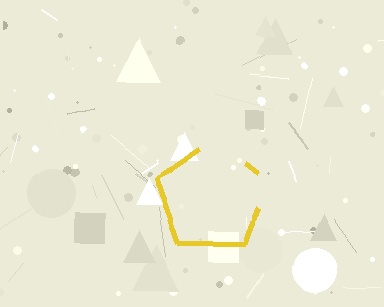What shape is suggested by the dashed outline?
The dashed outline suggests a pentagon.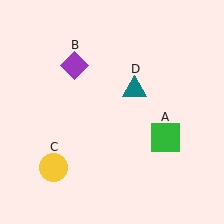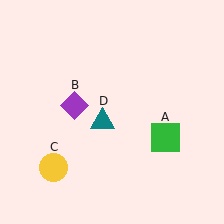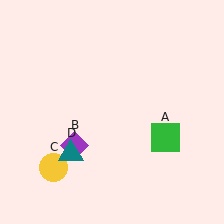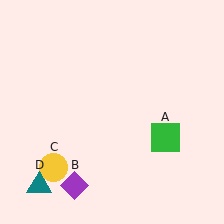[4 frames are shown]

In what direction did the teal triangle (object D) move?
The teal triangle (object D) moved down and to the left.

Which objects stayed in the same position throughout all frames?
Green square (object A) and yellow circle (object C) remained stationary.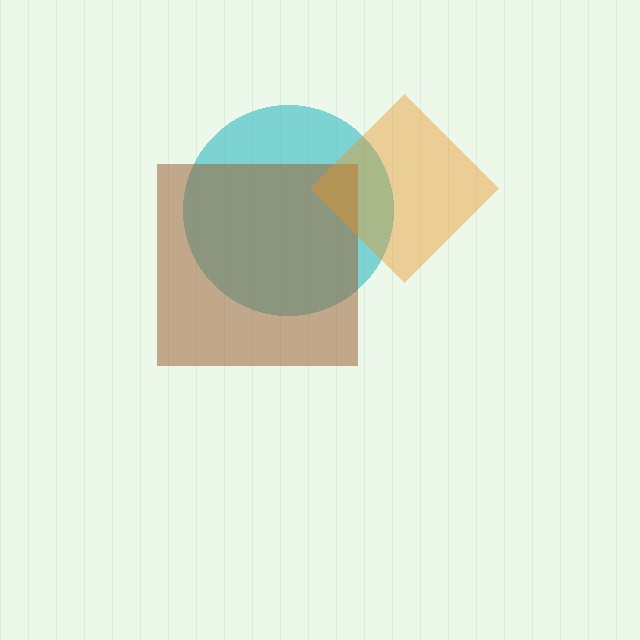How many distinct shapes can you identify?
There are 3 distinct shapes: a cyan circle, a brown square, an orange diamond.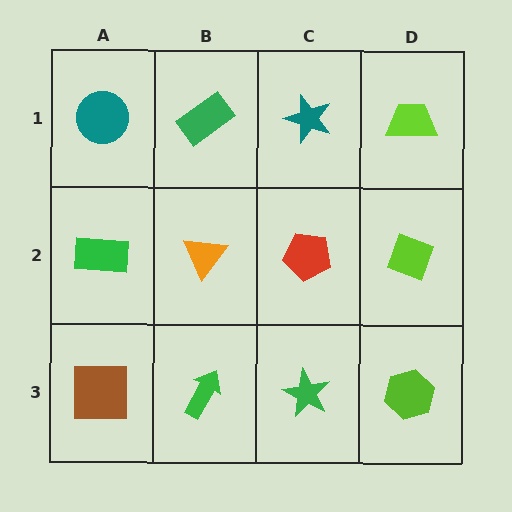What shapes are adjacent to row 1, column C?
A red pentagon (row 2, column C), a green rectangle (row 1, column B), a lime trapezoid (row 1, column D).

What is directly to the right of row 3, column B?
A green star.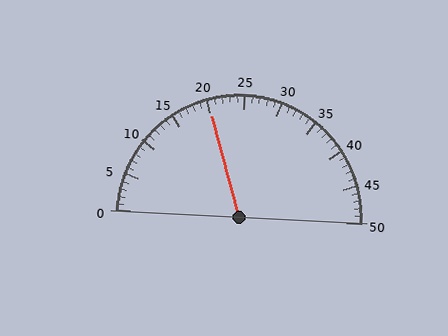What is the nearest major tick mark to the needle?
The nearest major tick mark is 20.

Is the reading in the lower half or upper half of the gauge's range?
The reading is in the lower half of the range (0 to 50).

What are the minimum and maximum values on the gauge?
The gauge ranges from 0 to 50.